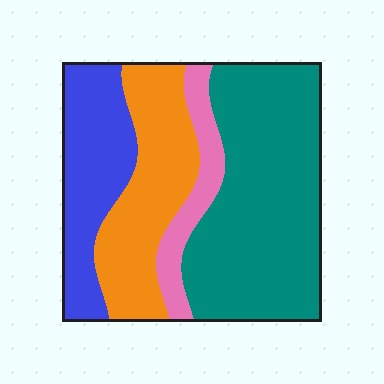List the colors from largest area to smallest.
From largest to smallest: teal, orange, blue, pink.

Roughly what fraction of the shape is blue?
Blue takes up about one fifth (1/5) of the shape.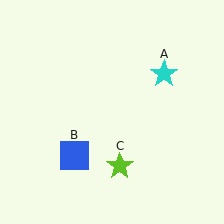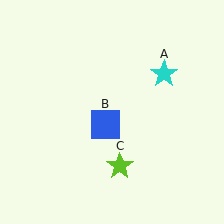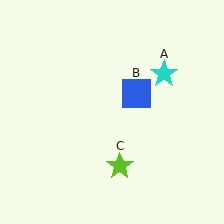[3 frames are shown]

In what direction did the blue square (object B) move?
The blue square (object B) moved up and to the right.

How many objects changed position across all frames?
1 object changed position: blue square (object B).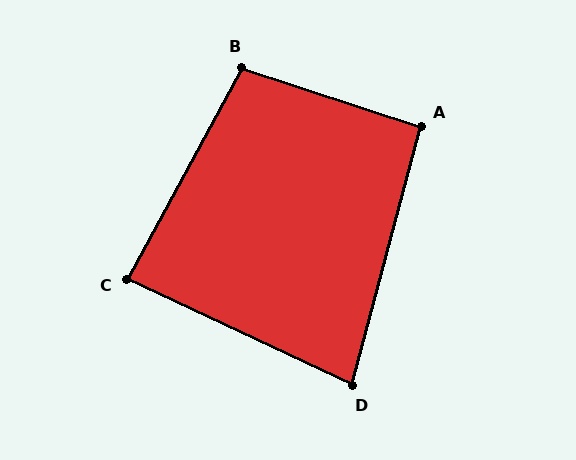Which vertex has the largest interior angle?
B, at approximately 100 degrees.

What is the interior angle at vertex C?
Approximately 87 degrees (approximately right).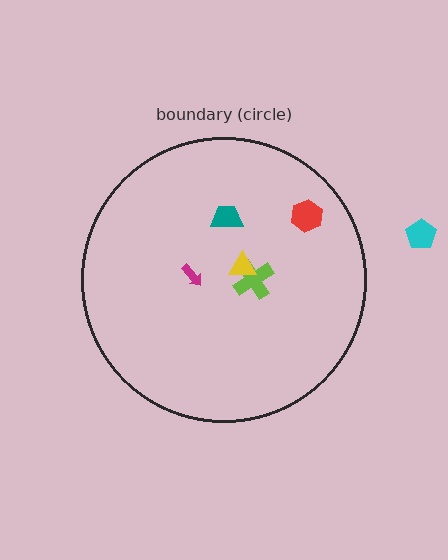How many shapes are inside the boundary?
5 inside, 1 outside.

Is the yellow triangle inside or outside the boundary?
Inside.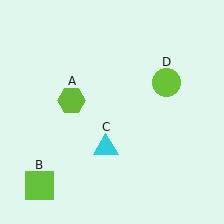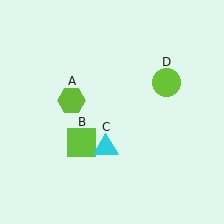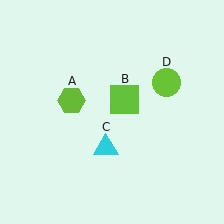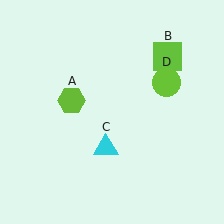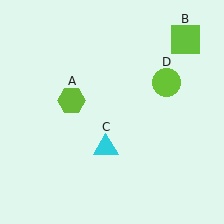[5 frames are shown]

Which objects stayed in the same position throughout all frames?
Lime hexagon (object A) and cyan triangle (object C) and lime circle (object D) remained stationary.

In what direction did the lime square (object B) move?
The lime square (object B) moved up and to the right.